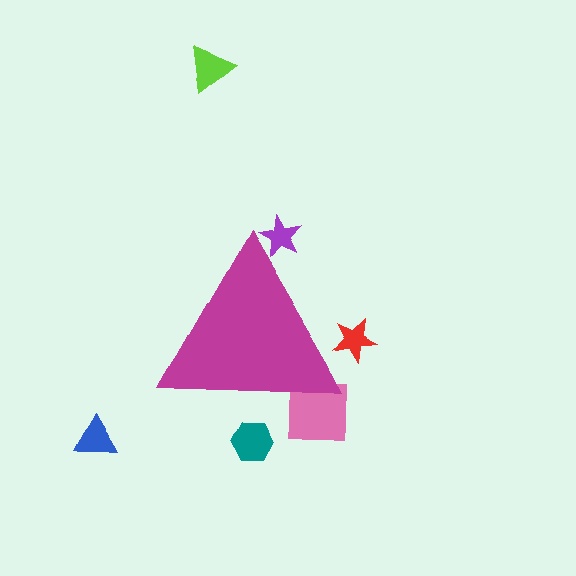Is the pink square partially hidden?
Yes, the pink square is partially hidden behind the magenta triangle.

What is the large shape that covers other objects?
A magenta triangle.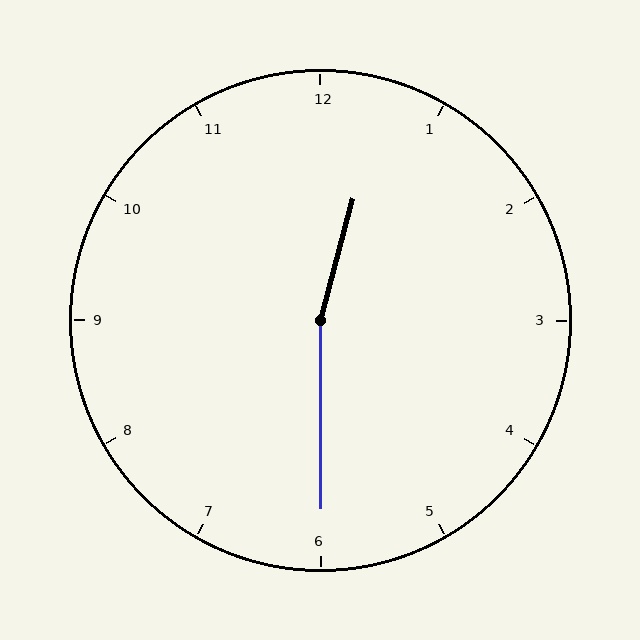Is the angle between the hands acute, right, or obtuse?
It is obtuse.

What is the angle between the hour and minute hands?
Approximately 165 degrees.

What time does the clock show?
12:30.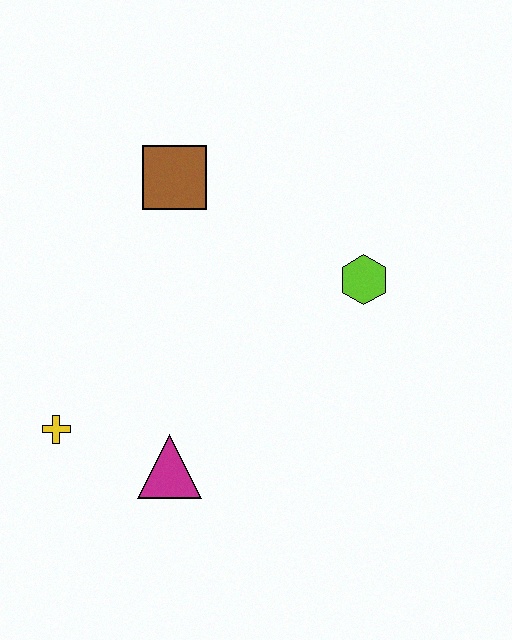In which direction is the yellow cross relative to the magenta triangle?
The yellow cross is to the left of the magenta triangle.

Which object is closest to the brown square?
The lime hexagon is closest to the brown square.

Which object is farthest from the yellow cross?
The lime hexagon is farthest from the yellow cross.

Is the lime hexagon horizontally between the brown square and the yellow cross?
No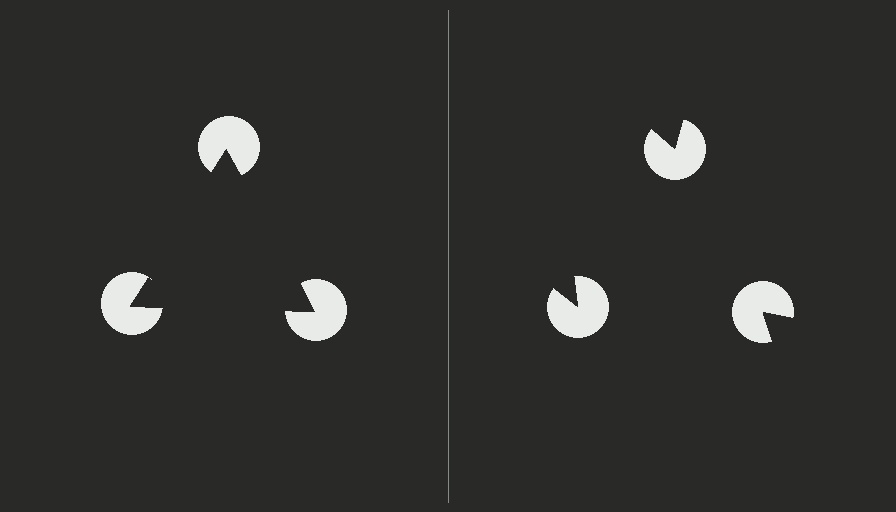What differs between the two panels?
The pac-man discs are positioned identically on both sides; only the wedge orientations differ. On the left they align to a triangle; on the right they are misaligned.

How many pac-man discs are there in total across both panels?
6 — 3 on each side.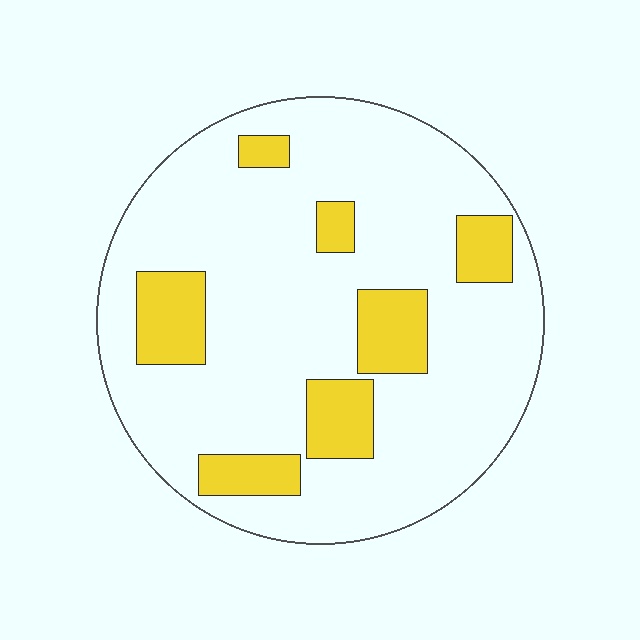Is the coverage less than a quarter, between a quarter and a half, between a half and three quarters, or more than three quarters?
Less than a quarter.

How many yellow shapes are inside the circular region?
7.